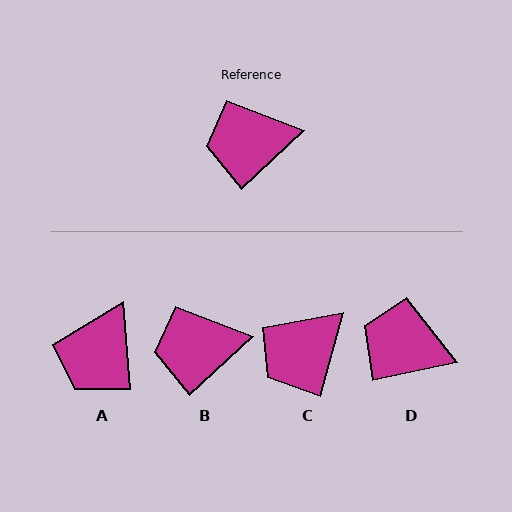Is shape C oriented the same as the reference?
No, it is off by about 31 degrees.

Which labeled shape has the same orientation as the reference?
B.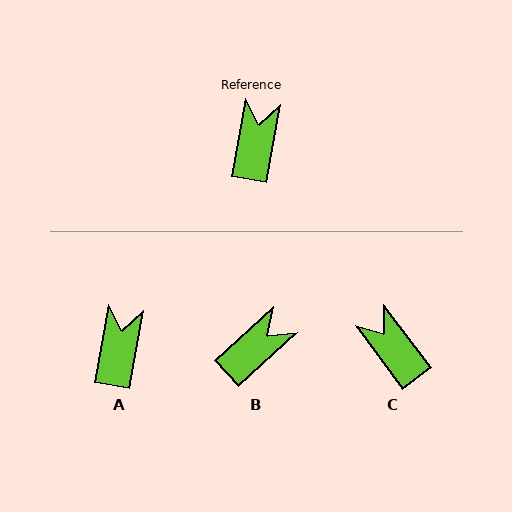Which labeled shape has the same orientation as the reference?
A.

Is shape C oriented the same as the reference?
No, it is off by about 47 degrees.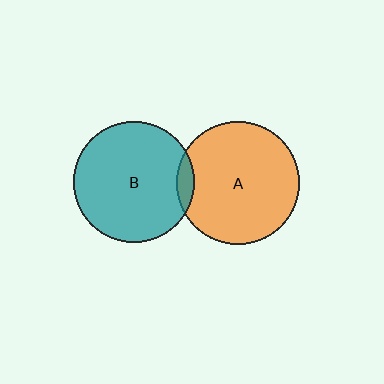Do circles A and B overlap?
Yes.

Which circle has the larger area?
Circle A (orange).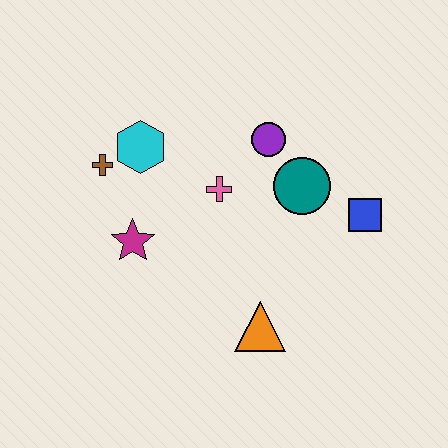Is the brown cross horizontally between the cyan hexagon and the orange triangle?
No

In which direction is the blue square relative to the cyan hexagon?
The blue square is to the right of the cyan hexagon.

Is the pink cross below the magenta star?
No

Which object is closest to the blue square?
The teal circle is closest to the blue square.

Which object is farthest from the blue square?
The brown cross is farthest from the blue square.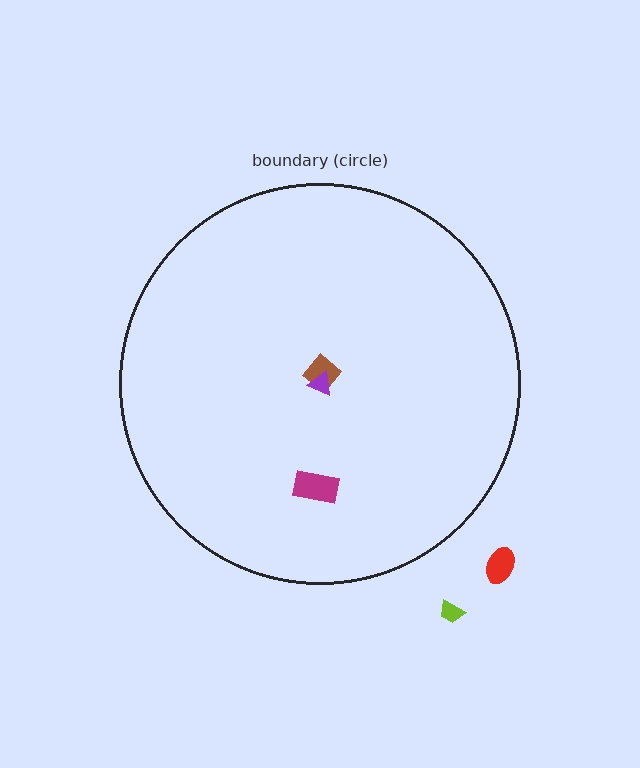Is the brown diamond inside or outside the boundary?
Inside.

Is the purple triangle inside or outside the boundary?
Inside.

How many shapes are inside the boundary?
3 inside, 2 outside.